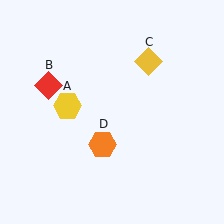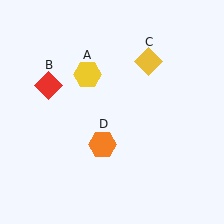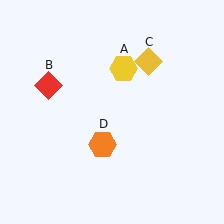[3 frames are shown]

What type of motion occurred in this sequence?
The yellow hexagon (object A) rotated clockwise around the center of the scene.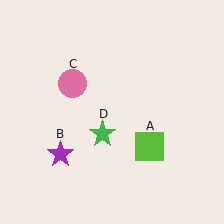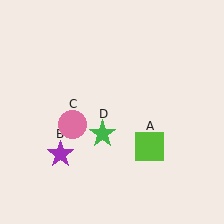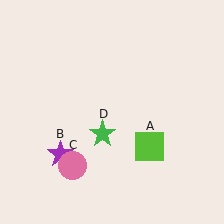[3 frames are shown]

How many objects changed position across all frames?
1 object changed position: pink circle (object C).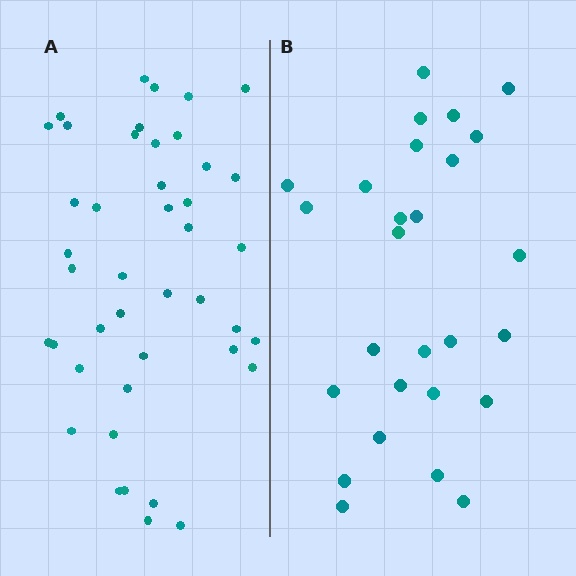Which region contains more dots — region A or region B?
Region A (the left region) has more dots.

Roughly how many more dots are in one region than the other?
Region A has approximately 15 more dots than region B.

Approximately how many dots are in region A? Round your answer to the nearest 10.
About 40 dots. (The exact count is 43, which rounds to 40.)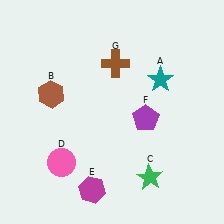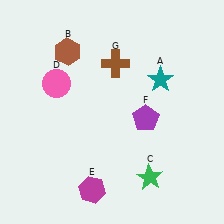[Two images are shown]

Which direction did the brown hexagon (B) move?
The brown hexagon (B) moved up.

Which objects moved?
The objects that moved are: the brown hexagon (B), the pink circle (D).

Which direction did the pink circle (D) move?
The pink circle (D) moved up.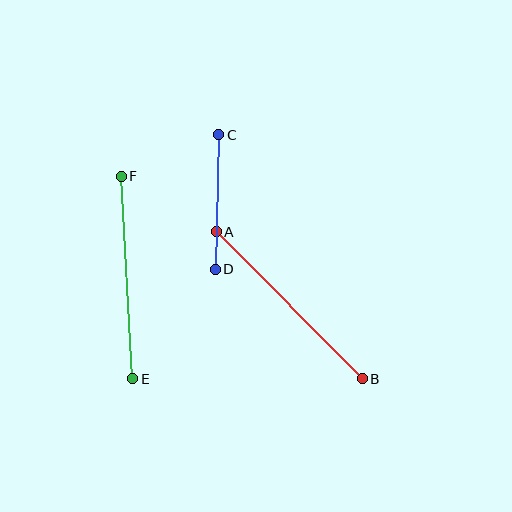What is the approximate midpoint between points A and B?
The midpoint is at approximately (289, 305) pixels.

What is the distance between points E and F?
The distance is approximately 202 pixels.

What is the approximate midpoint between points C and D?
The midpoint is at approximately (217, 202) pixels.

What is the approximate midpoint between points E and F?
The midpoint is at approximately (127, 277) pixels.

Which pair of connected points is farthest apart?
Points A and B are farthest apart.